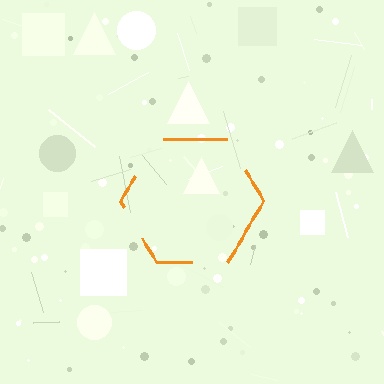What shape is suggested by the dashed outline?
The dashed outline suggests a hexagon.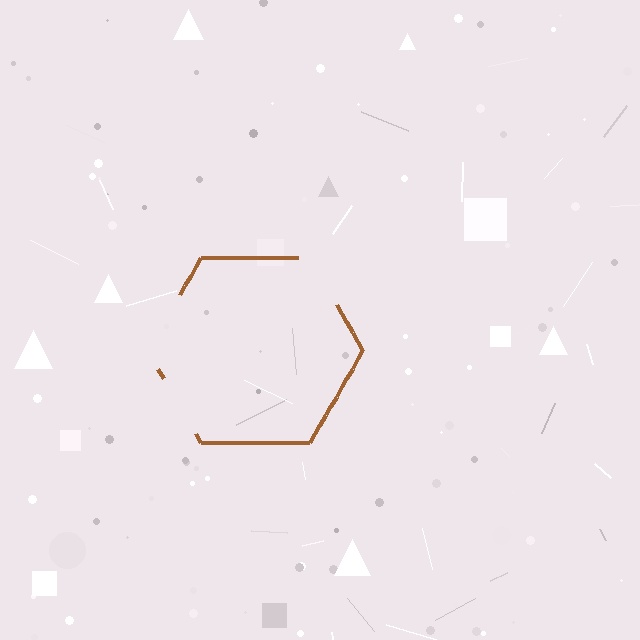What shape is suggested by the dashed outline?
The dashed outline suggests a hexagon.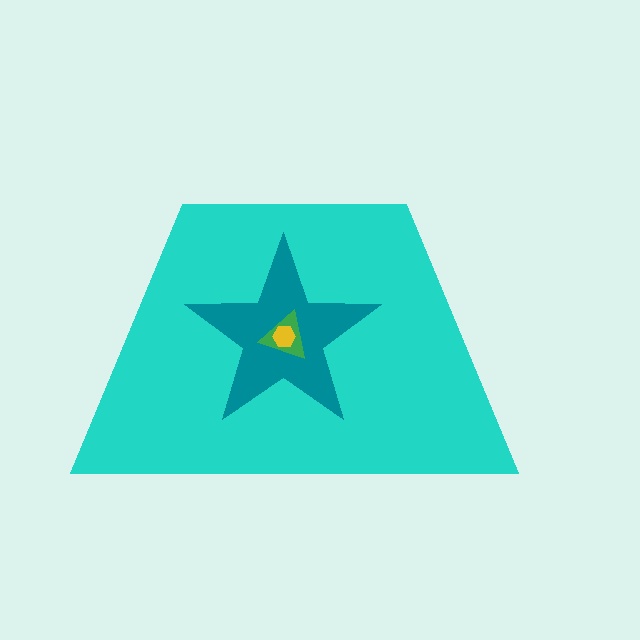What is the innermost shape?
The yellow hexagon.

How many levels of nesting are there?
4.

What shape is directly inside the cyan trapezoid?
The teal star.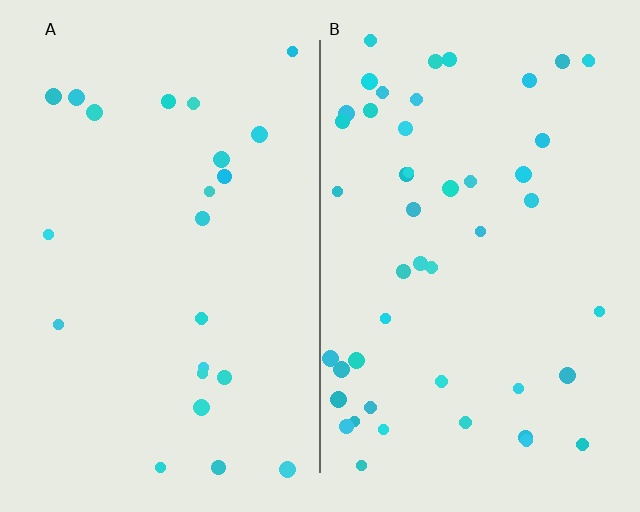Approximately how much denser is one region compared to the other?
Approximately 2.1× — region B over region A.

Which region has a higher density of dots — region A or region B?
B (the right).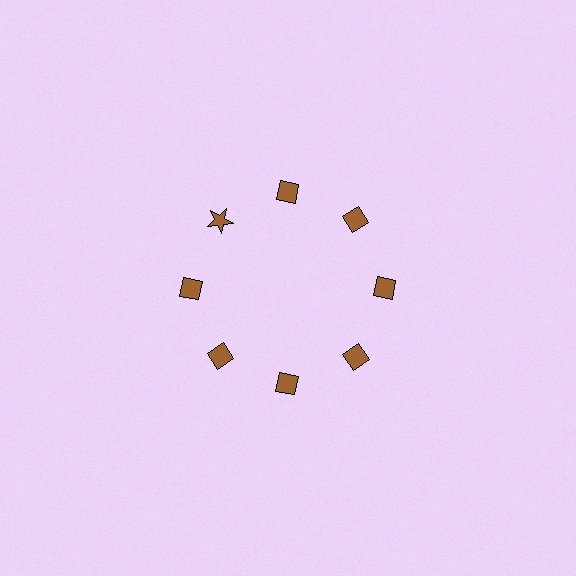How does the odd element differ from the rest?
It has a different shape: star instead of diamond.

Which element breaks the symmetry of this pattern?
The brown star at roughly the 10 o'clock position breaks the symmetry. All other shapes are brown diamonds.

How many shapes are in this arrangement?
There are 8 shapes arranged in a ring pattern.